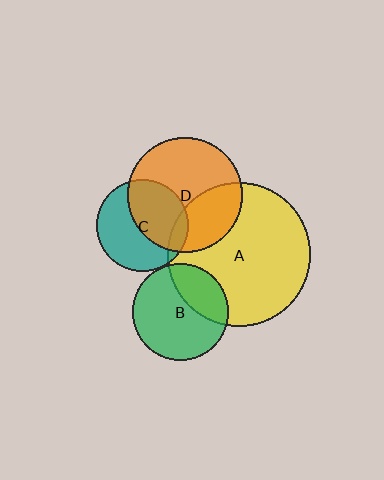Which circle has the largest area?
Circle A (yellow).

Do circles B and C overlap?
Yes.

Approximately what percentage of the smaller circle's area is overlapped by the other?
Approximately 5%.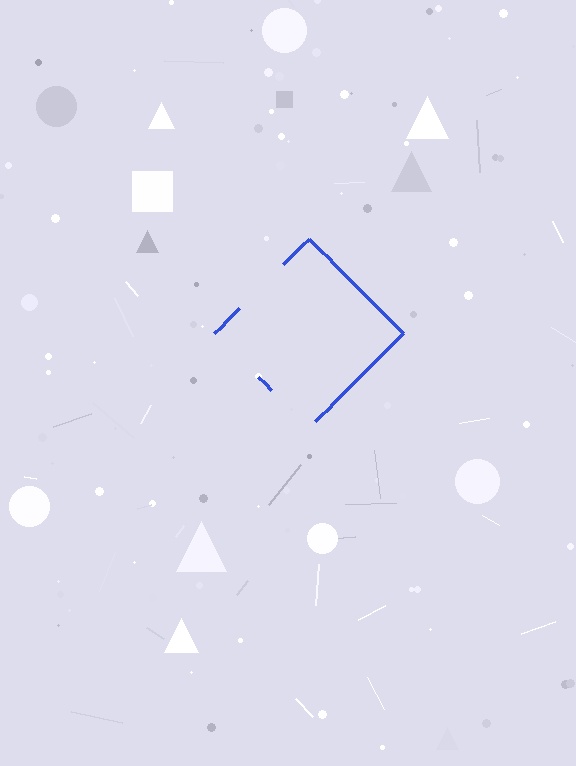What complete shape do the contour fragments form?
The contour fragments form a diamond.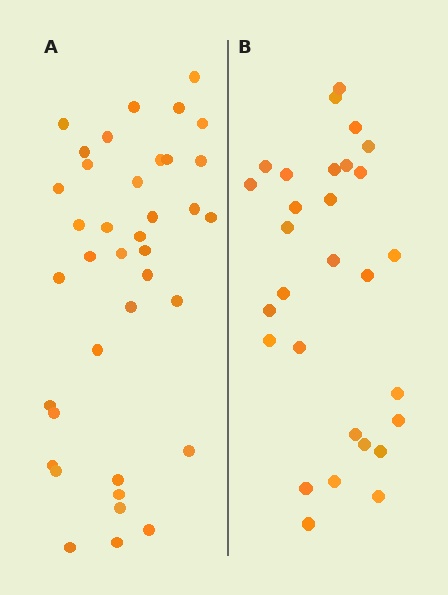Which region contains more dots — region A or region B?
Region A (the left region) has more dots.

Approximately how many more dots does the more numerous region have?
Region A has roughly 8 or so more dots than region B.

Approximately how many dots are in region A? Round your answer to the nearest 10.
About 40 dots. (The exact count is 38, which rounds to 40.)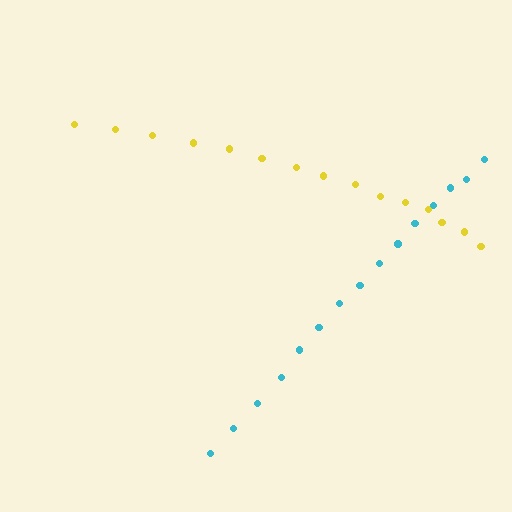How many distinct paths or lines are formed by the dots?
There are 2 distinct paths.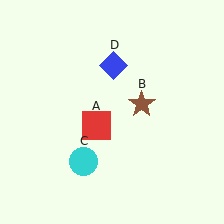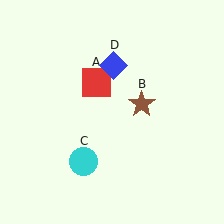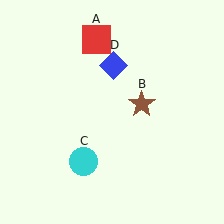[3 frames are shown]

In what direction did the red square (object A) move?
The red square (object A) moved up.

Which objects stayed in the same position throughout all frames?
Brown star (object B) and cyan circle (object C) and blue diamond (object D) remained stationary.